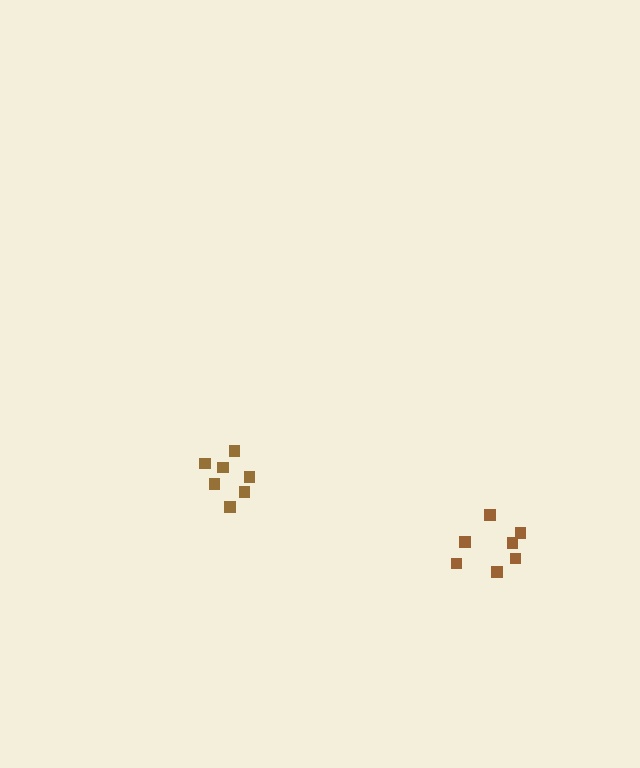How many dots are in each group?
Group 1: 7 dots, Group 2: 7 dots (14 total).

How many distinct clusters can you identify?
There are 2 distinct clusters.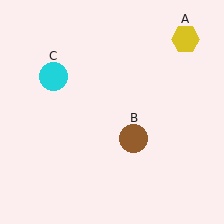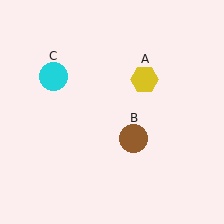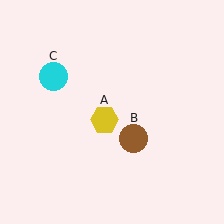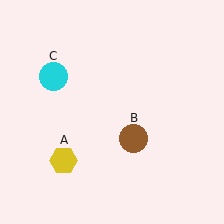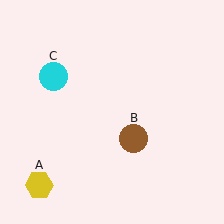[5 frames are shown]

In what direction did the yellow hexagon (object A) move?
The yellow hexagon (object A) moved down and to the left.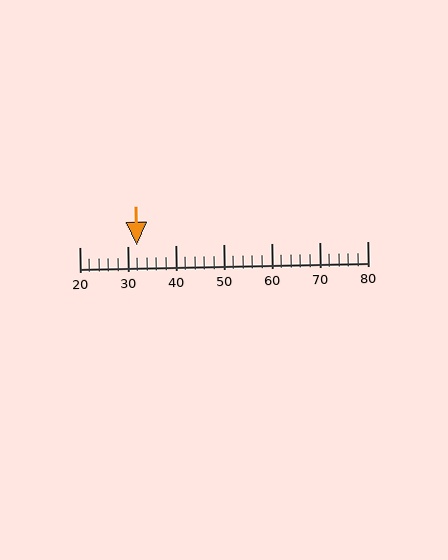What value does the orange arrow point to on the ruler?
The orange arrow points to approximately 32.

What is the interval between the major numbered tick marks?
The major tick marks are spaced 10 units apart.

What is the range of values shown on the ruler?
The ruler shows values from 20 to 80.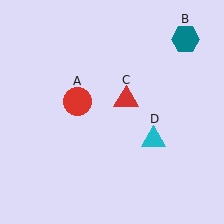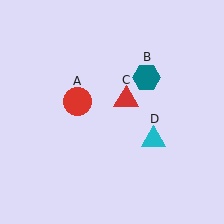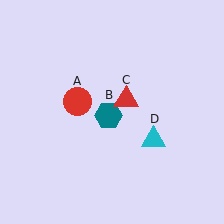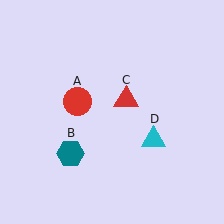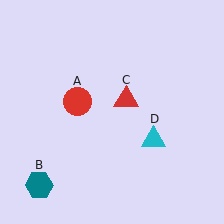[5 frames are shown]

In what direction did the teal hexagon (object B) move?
The teal hexagon (object B) moved down and to the left.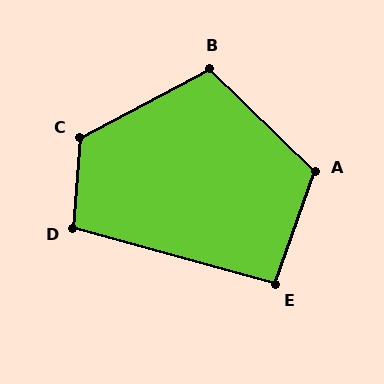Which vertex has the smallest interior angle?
E, at approximately 94 degrees.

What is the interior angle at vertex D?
Approximately 101 degrees (obtuse).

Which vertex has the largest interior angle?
C, at approximately 122 degrees.